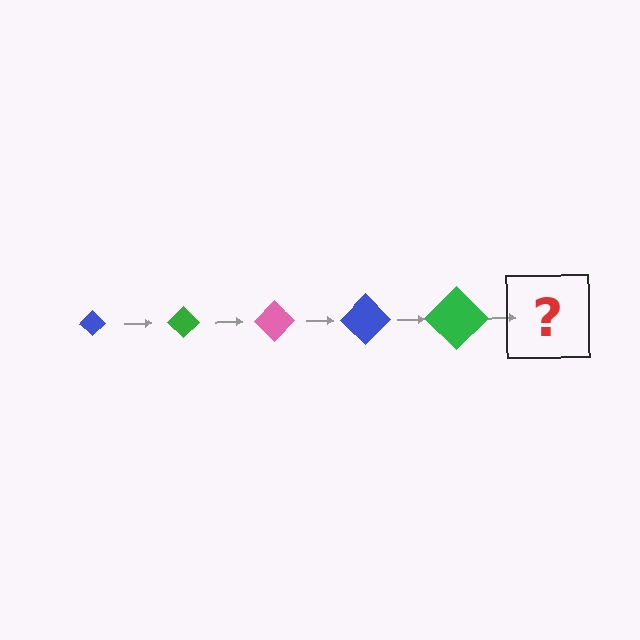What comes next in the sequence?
The next element should be a pink diamond, larger than the previous one.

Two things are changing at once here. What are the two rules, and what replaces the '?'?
The two rules are that the diamond grows larger each step and the color cycles through blue, green, and pink. The '?' should be a pink diamond, larger than the previous one.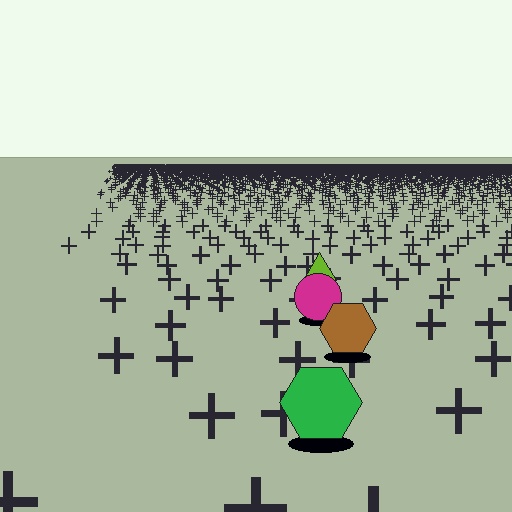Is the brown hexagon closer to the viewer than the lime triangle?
Yes. The brown hexagon is closer — you can tell from the texture gradient: the ground texture is coarser near it.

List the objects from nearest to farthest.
From nearest to farthest: the green hexagon, the brown hexagon, the magenta circle, the lime triangle.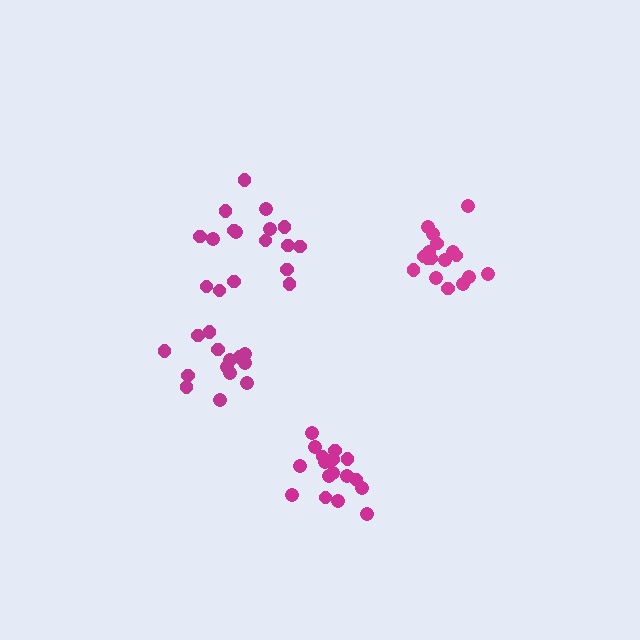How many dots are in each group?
Group 1: 19 dots, Group 2: 17 dots, Group 3: 18 dots, Group 4: 14 dots (68 total).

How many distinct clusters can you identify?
There are 4 distinct clusters.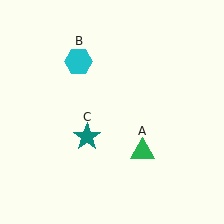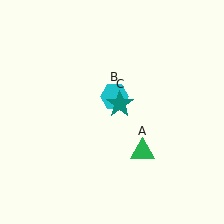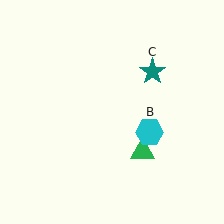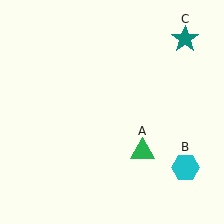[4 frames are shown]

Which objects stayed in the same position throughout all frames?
Green triangle (object A) remained stationary.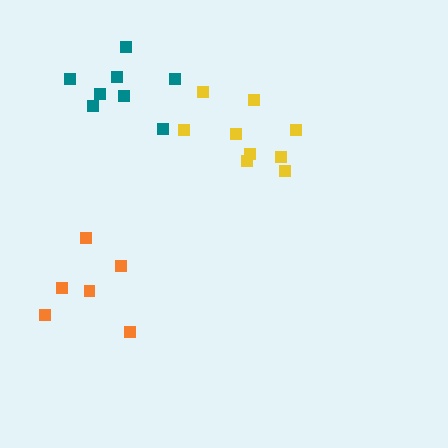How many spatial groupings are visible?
There are 3 spatial groupings.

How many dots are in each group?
Group 1: 9 dots, Group 2: 6 dots, Group 3: 8 dots (23 total).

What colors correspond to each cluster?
The clusters are colored: yellow, orange, teal.